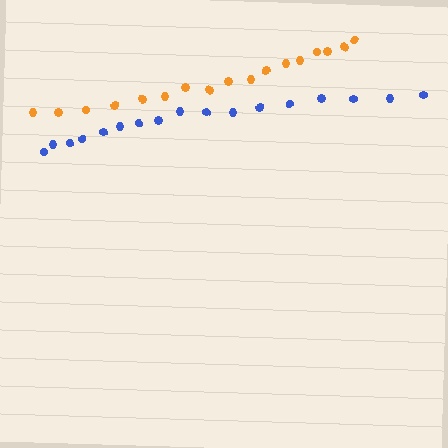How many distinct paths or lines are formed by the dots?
There are 2 distinct paths.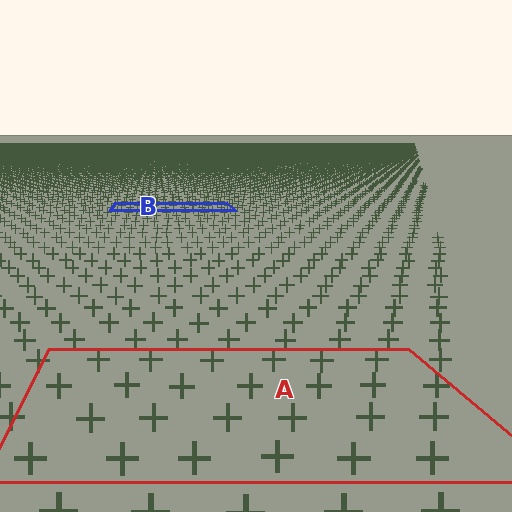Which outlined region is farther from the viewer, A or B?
Region B is farther from the viewer — the texture elements inside it appear smaller and more densely packed.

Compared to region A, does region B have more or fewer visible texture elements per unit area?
Region B has more texture elements per unit area — they are packed more densely because it is farther away.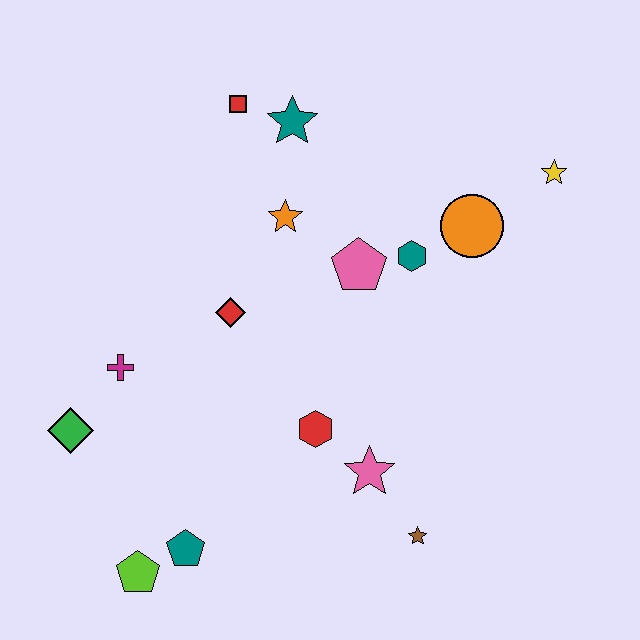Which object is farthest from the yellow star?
The lime pentagon is farthest from the yellow star.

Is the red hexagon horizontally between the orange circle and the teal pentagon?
Yes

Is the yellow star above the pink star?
Yes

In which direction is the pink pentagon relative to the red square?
The pink pentagon is below the red square.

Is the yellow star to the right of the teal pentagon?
Yes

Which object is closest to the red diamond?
The orange star is closest to the red diamond.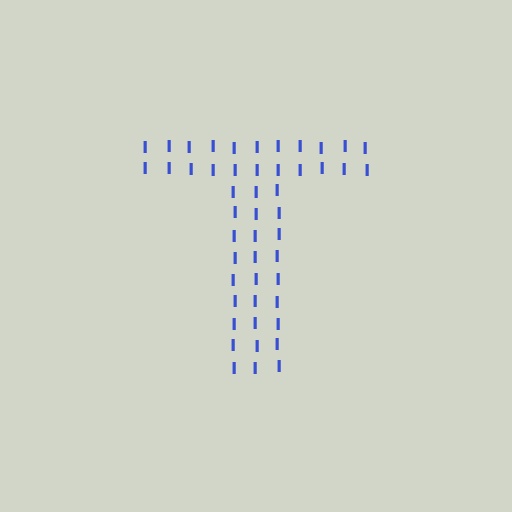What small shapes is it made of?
It is made of small letter I's.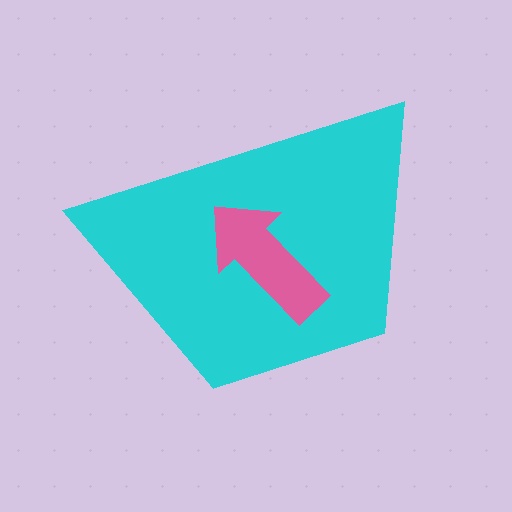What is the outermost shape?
The cyan trapezoid.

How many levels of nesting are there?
2.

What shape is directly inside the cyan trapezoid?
The pink arrow.